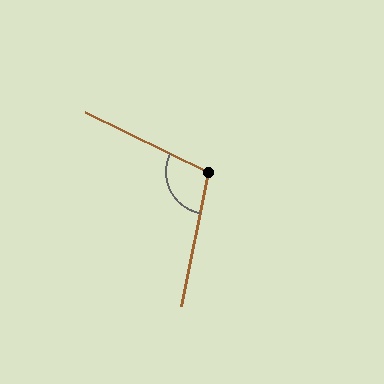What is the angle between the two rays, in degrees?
Approximately 105 degrees.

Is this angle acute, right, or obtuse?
It is obtuse.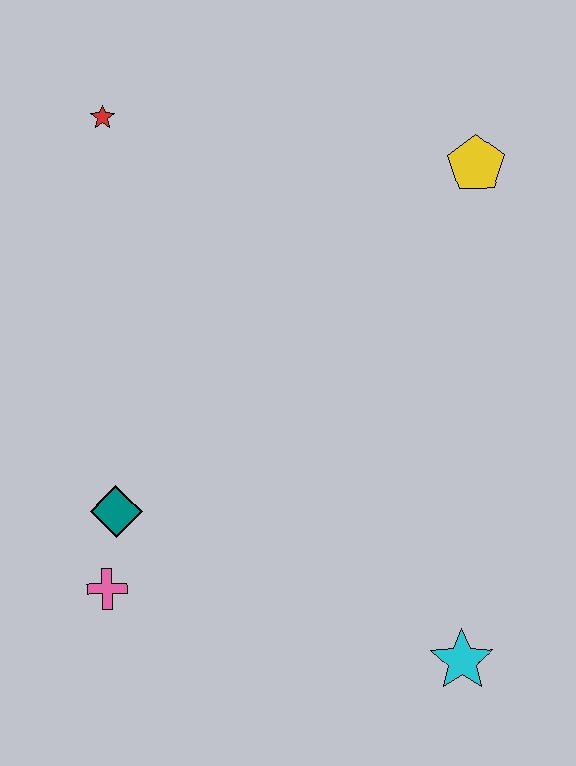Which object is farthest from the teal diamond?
The yellow pentagon is farthest from the teal diamond.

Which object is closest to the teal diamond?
The pink cross is closest to the teal diamond.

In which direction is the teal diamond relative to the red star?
The teal diamond is below the red star.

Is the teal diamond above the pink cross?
Yes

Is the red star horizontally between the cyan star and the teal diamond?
No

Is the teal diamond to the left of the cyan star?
Yes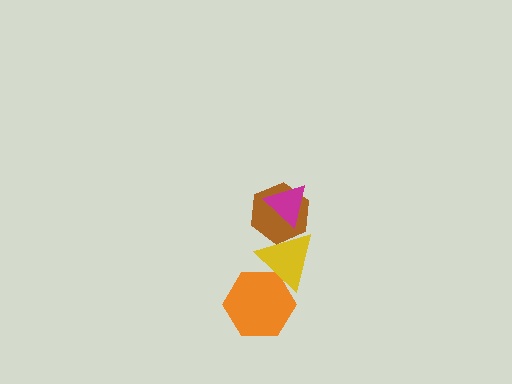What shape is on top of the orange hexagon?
The yellow triangle is on top of the orange hexagon.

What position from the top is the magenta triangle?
The magenta triangle is 1st from the top.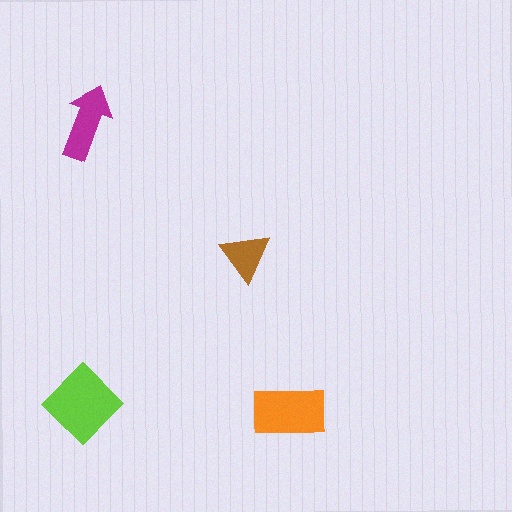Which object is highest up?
The magenta arrow is topmost.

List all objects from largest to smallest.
The lime diamond, the orange rectangle, the magenta arrow, the brown triangle.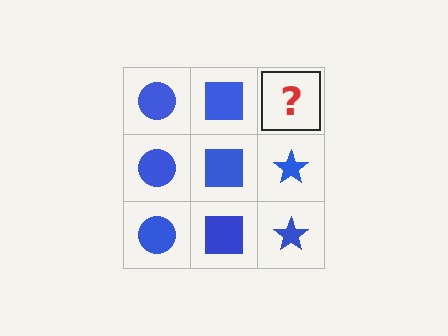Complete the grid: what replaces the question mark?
The question mark should be replaced with a blue star.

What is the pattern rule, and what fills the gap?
The rule is that each column has a consistent shape. The gap should be filled with a blue star.